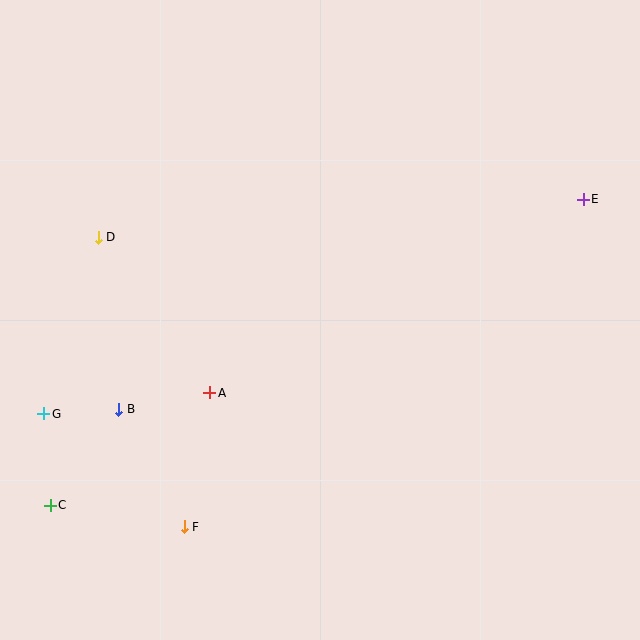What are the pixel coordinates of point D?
Point D is at (98, 237).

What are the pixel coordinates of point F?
Point F is at (184, 527).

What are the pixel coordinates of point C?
Point C is at (50, 505).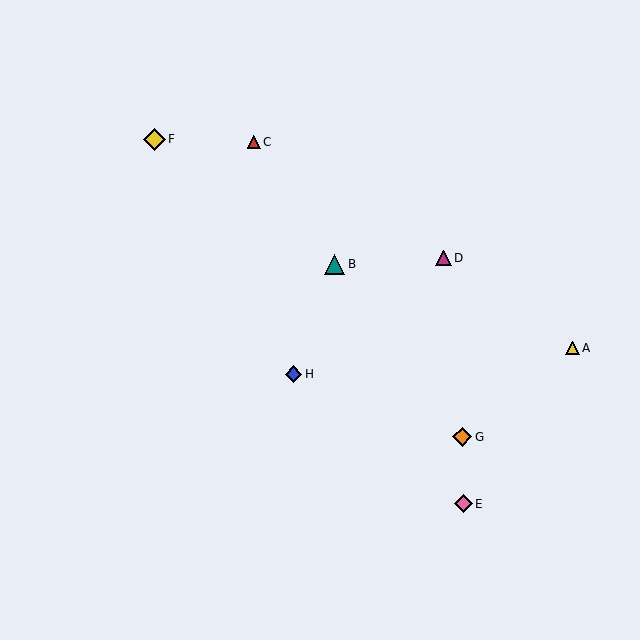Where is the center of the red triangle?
The center of the red triangle is at (254, 142).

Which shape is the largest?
The yellow diamond (labeled F) is the largest.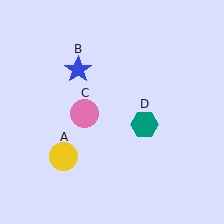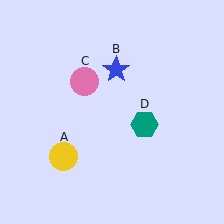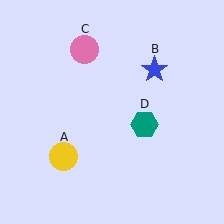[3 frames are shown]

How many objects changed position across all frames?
2 objects changed position: blue star (object B), pink circle (object C).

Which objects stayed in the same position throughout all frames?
Yellow circle (object A) and teal hexagon (object D) remained stationary.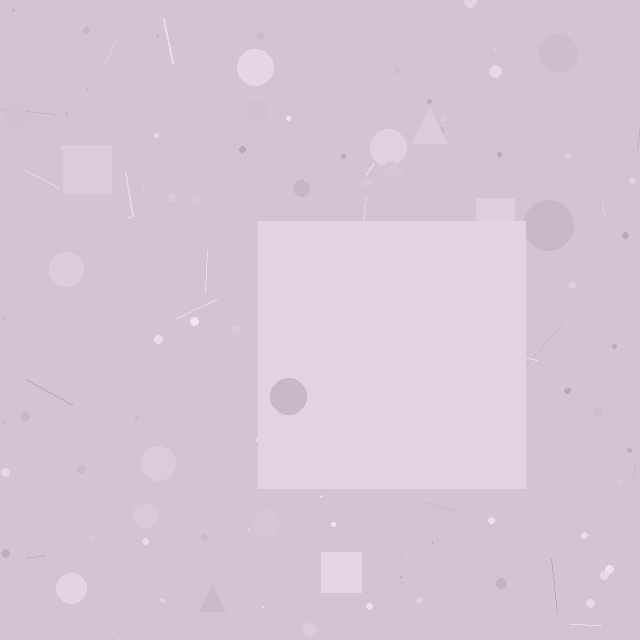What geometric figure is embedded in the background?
A square is embedded in the background.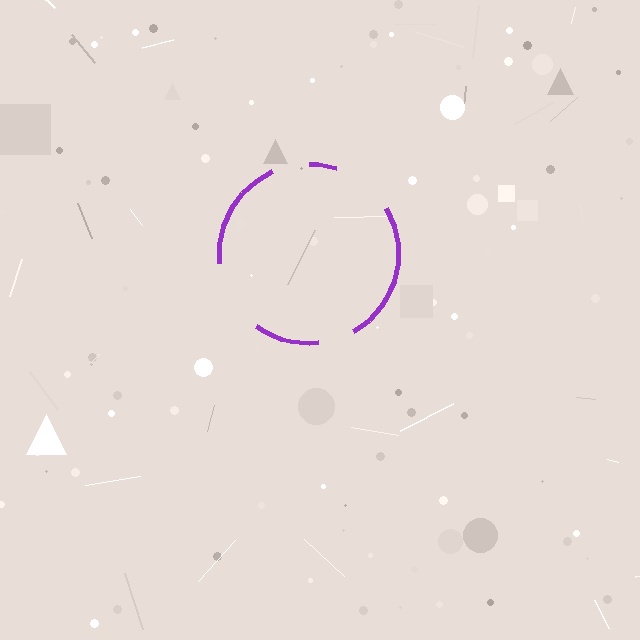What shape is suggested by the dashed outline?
The dashed outline suggests a circle.